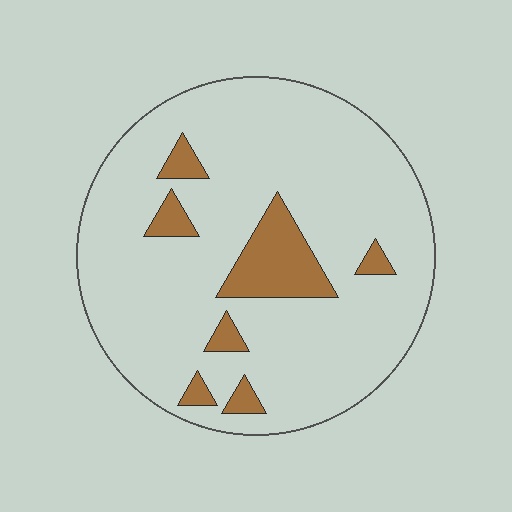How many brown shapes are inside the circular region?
7.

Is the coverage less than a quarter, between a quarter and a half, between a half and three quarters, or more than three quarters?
Less than a quarter.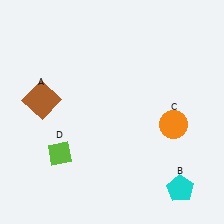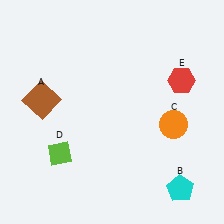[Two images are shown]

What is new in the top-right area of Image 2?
A red hexagon (E) was added in the top-right area of Image 2.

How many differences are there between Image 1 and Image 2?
There is 1 difference between the two images.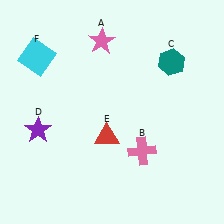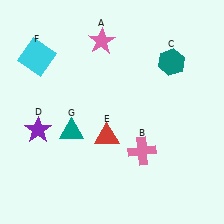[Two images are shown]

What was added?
A teal triangle (G) was added in Image 2.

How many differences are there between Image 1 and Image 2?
There is 1 difference between the two images.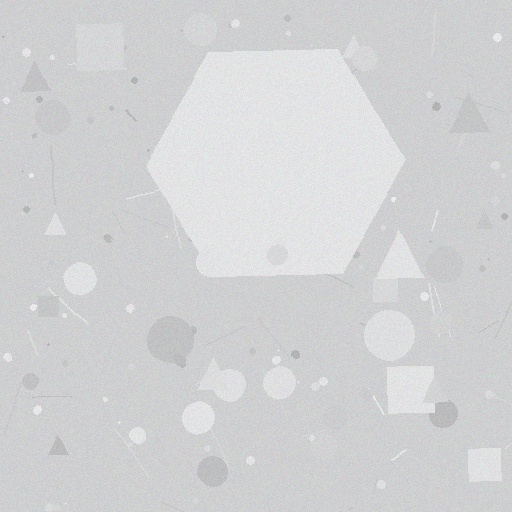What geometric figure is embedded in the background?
A hexagon is embedded in the background.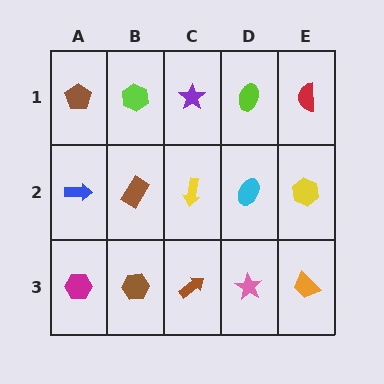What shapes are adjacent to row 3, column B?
A brown rectangle (row 2, column B), a magenta hexagon (row 3, column A), a brown arrow (row 3, column C).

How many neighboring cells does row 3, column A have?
2.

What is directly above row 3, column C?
A yellow arrow.